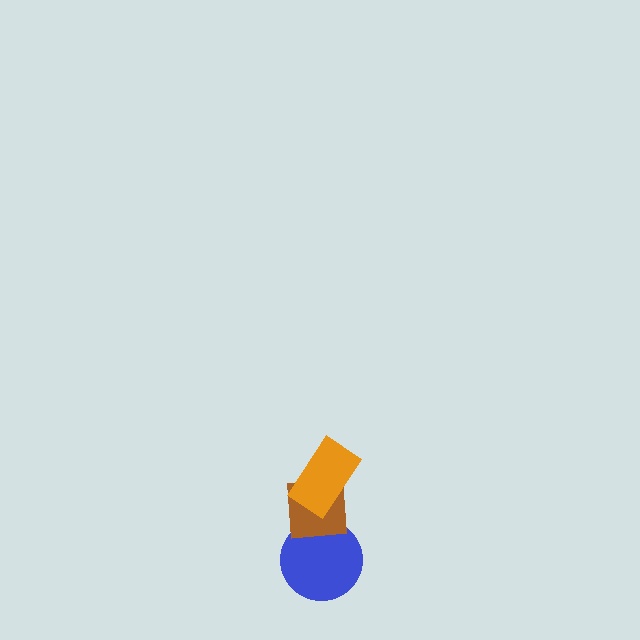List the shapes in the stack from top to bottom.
From top to bottom: the orange rectangle, the brown square, the blue circle.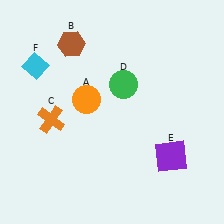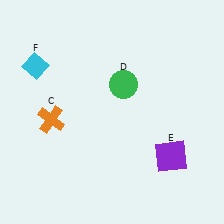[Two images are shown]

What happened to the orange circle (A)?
The orange circle (A) was removed in Image 2. It was in the top-left area of Image 1.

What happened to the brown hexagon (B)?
The brown hexagon (B) was removed in Image 2. It was in the top-left area of Image 1.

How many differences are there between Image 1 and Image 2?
There are 2 differences between the two images.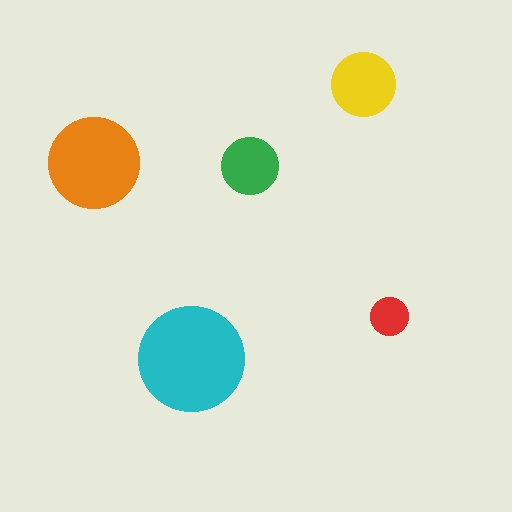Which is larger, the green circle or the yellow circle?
The yellow one.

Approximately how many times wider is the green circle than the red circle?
About 1.5 times wider.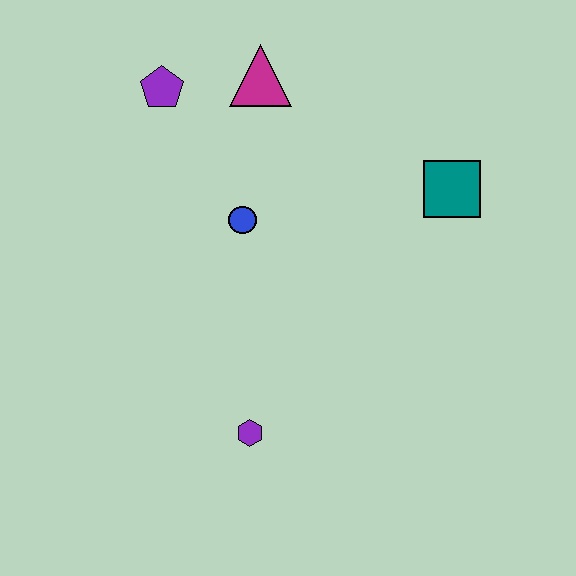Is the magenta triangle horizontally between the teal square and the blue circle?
Yes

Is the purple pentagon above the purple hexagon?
Yes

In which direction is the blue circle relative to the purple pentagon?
The blue circle is below the purple pentagon.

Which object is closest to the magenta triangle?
The purple pentagon is closest to the magenta triangle.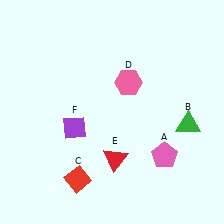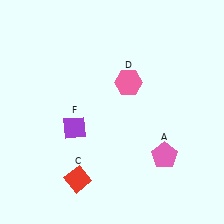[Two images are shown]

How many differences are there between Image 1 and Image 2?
There are 2 differences between the two images.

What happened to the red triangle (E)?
The red triangle (E) was removed in Image 2. It was in the bottom-right area of Image 1.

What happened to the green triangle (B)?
The green triangle (B) was removed in Image 2. It was in the bottom-right area of Image 1.